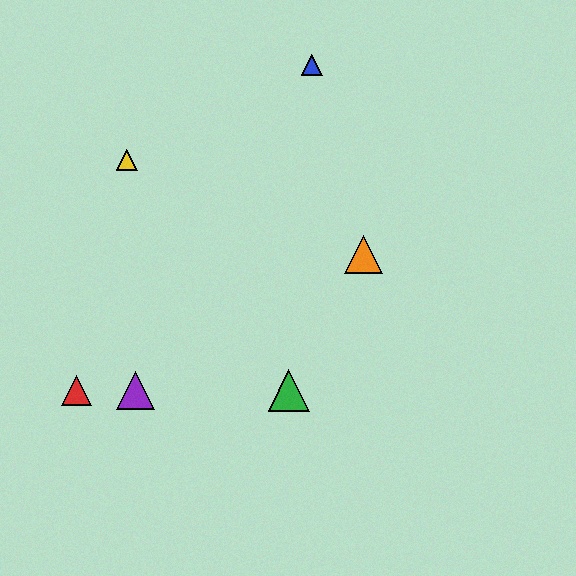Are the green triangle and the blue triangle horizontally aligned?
No, the green triangle is at y≈390 and the blue triangle is at y≈65.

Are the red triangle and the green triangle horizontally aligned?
Yes, both are at y≈390.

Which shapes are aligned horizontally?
The red triangle, the green triangle, the purple triangle are aligned horizontally.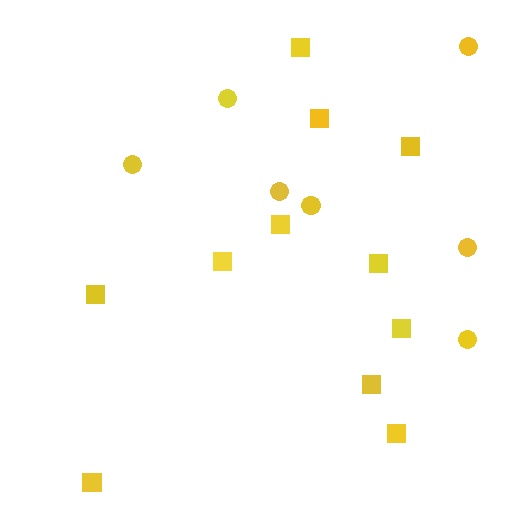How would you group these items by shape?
There are 2 groups: one group of circles (7) and one group of squares (11).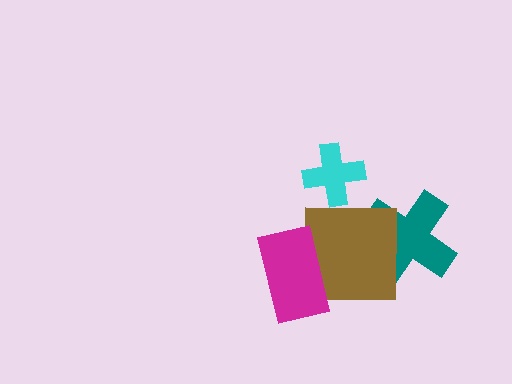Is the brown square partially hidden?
Yes, it is partially covered by another shape.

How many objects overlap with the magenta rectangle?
1 object overlaps with the magenta rectangle.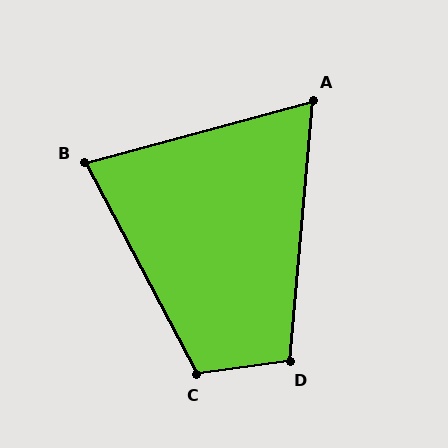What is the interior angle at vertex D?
Approximately 103 degrees (obtuse).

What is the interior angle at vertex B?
Approximately 77 degrees (acute).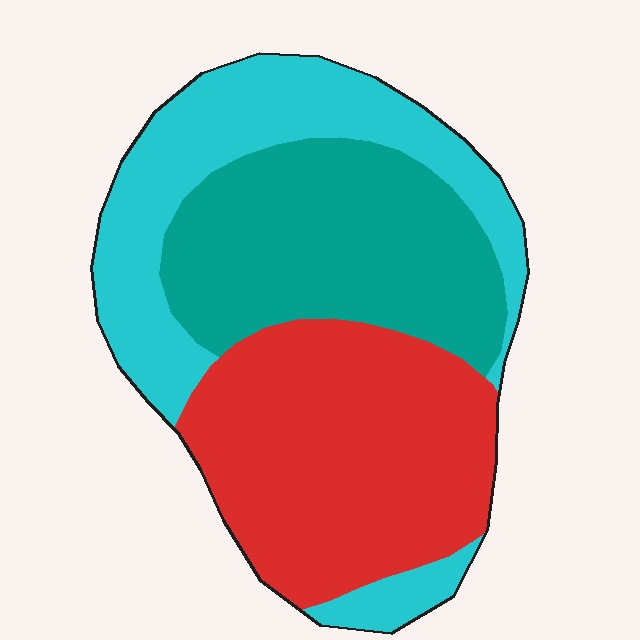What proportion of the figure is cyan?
Cyan takes up about one third (1/3) of the figure.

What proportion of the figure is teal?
Teal takes up about one third (1/3) of the figure.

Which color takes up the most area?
Red, at roughly 40%.